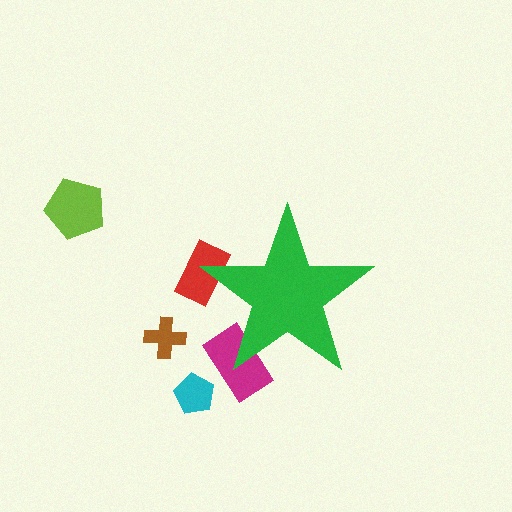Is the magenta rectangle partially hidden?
Yes, the magenta rectangle is partially hidden behind the green star.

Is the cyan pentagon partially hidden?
No, the cyan pentagon is fully visible.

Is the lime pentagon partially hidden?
No, the lime pentagon is fully visible.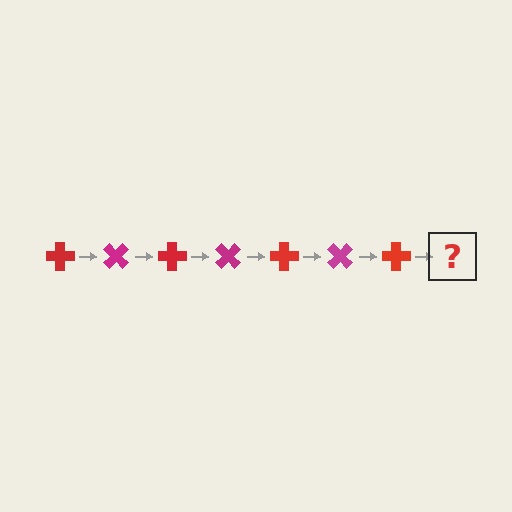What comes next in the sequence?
The next element should be a magenta cross, rotated 315 degrees from the start.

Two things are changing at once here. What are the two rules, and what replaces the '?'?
The two rules are that it rotates 45 degrees each step and the color cycles through red and magenta. The '?' should be a magenta cross, rotated 315 degrees from the start.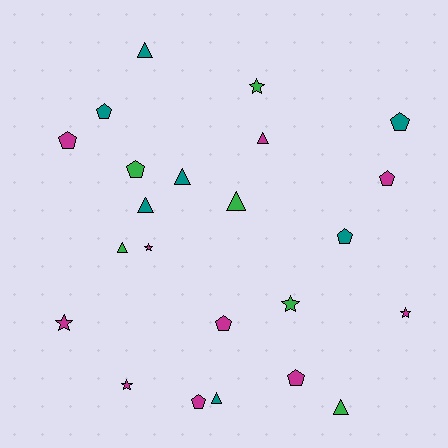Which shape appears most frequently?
Pentagon, with 9 objects.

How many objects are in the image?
There are 23 objects.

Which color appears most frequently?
Magenta, with 10 objects.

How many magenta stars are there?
There are 4 magenta stars.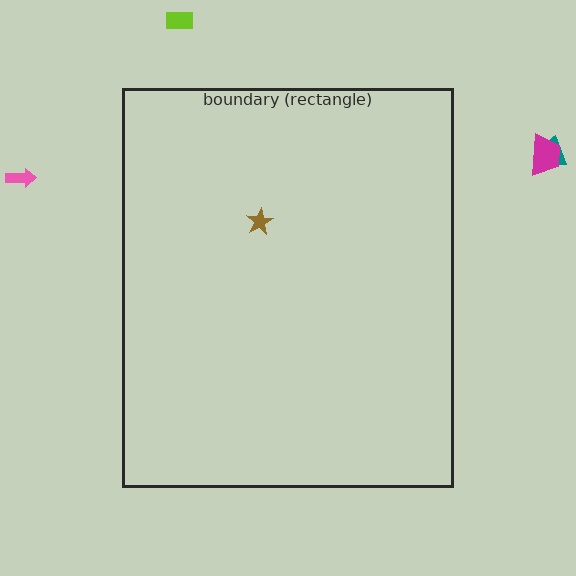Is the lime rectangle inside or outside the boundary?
Outside.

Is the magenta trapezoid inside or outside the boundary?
Outside.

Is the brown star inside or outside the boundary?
Inside.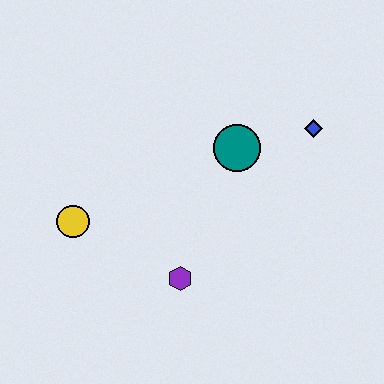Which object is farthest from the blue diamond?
The yellow circle is farthest from the blue diamond.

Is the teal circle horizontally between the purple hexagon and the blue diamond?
Yes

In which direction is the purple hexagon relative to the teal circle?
The purple hexagon is below the teal circle.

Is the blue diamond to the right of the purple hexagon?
Yes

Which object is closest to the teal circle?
The blue diamond is closest to the teal circle.